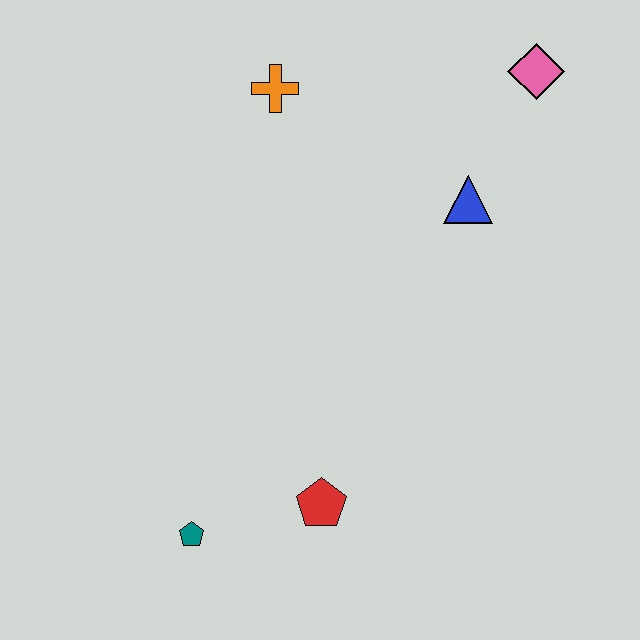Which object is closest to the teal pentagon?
The red pentagon is closest to the teal pentagon.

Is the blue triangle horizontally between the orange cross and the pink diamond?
Yes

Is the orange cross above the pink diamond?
No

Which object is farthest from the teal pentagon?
The pink diamond is farthest from the teal pentagon.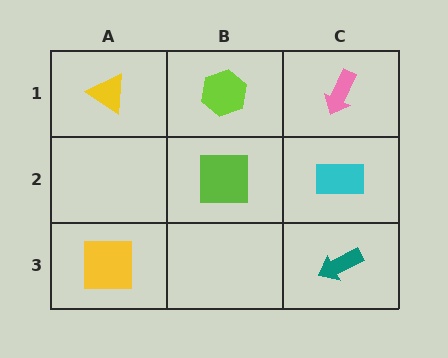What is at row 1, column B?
A lime hexagon.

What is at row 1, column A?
A yellow triangle.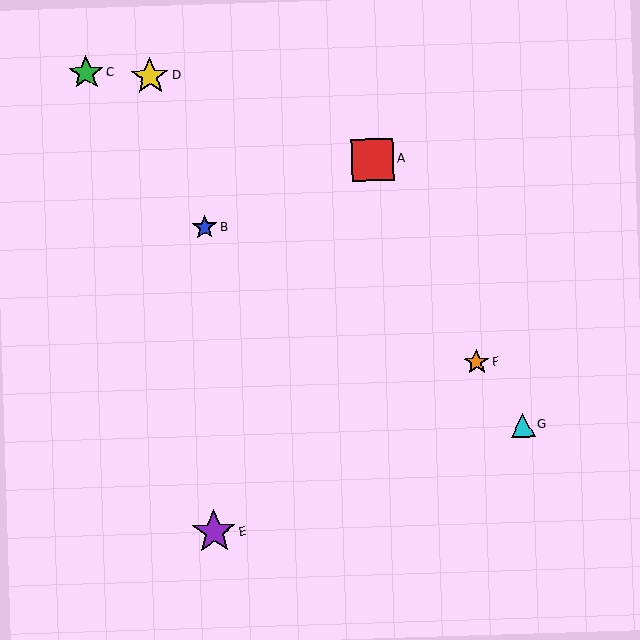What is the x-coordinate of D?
Object D is at x≈150.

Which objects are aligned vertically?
Objects B, E are aligned vertically.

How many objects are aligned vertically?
2 objects (B, E) are aligned vertically.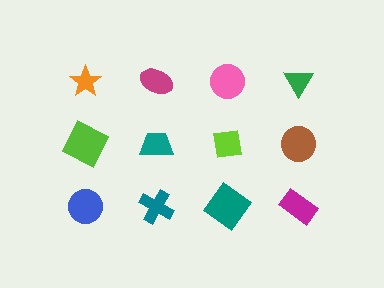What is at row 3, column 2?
A teal cross.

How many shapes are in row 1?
4 shapes.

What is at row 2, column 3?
A lime square.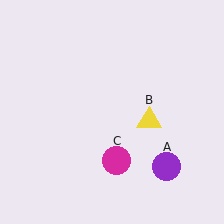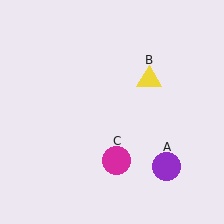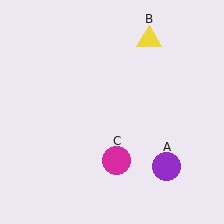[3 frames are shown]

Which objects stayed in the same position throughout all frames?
Purple circle (object A) and magenta circle (object C) remained stationary.